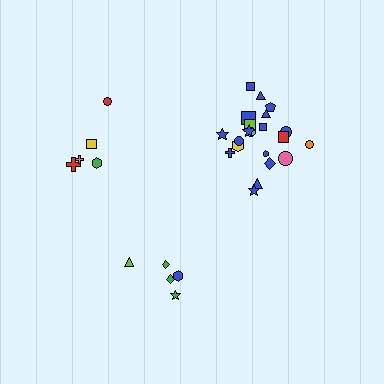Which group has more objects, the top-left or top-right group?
The top-right group.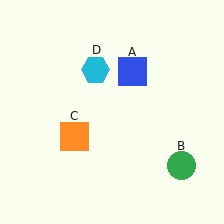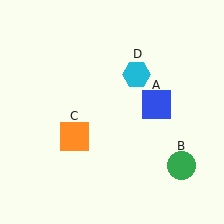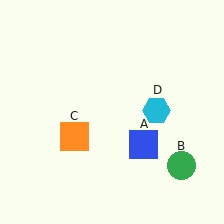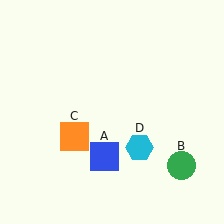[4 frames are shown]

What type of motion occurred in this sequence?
The blue square (object A), cyan hexagon (object D) rotated clockwise around the center of the scene.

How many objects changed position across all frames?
2 objects changed position: blue square (object A), cyan hexagon (object D).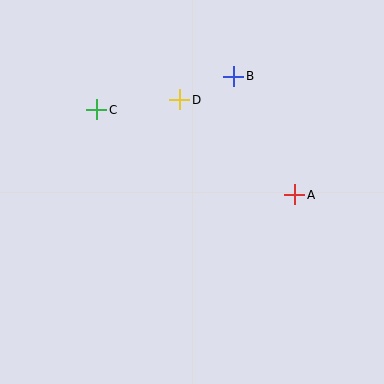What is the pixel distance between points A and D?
The distance between A and D is 149 pixels.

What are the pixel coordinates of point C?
Point C is at (97, 110).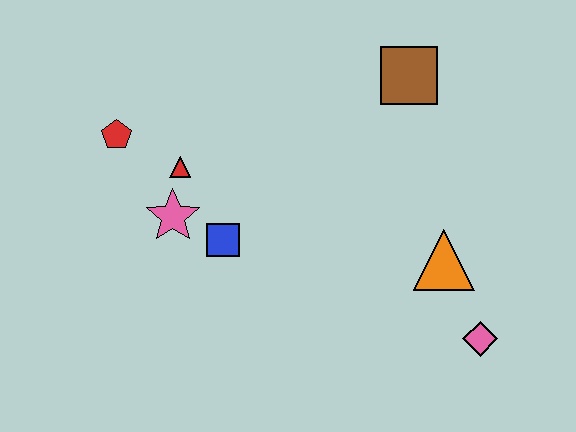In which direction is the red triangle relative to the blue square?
The red triangle is above the blue square.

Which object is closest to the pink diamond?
The orange triangle is closest to the pink diamond.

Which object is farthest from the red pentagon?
The pink diamond is farthest from the red pentagon.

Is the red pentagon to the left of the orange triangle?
Yes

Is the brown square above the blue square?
Yes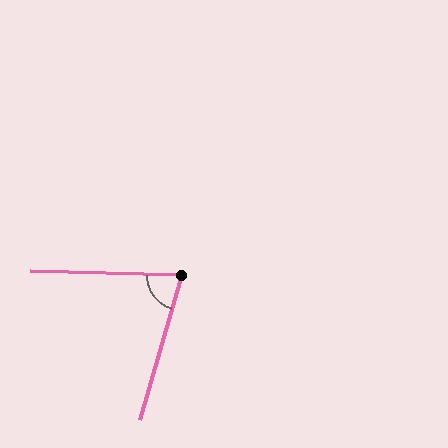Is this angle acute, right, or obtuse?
It is acute.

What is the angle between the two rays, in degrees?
Approximately 76 degrees.